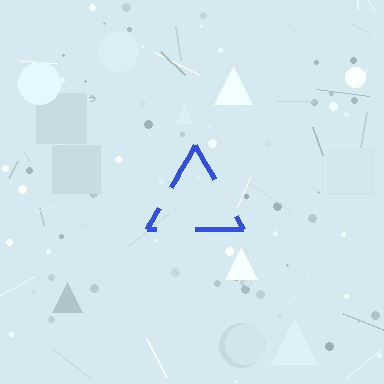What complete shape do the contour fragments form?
The contour fragments form a triangle.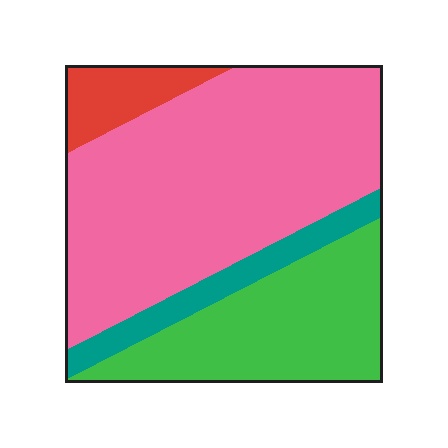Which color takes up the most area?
Pink, at roughly 55%.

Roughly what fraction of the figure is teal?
Teal covers roughly 10% of the figure.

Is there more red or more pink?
Pink.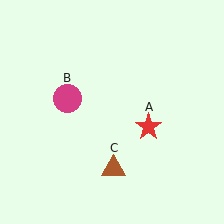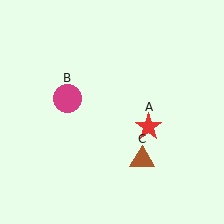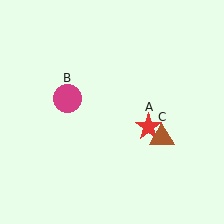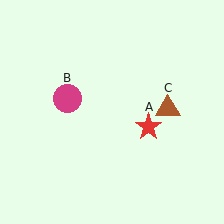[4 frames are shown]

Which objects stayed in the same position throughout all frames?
Red star (object A) and magenta circle (object B) remained stationary.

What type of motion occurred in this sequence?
The brown triangle (object C) rotated counterclockwise around the center of the scene.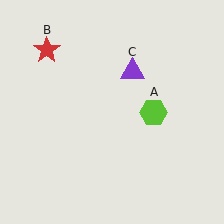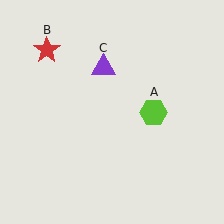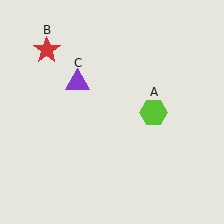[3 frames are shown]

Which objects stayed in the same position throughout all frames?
Lime hexagon (object A) and red star (object B) remained stationary.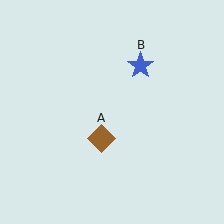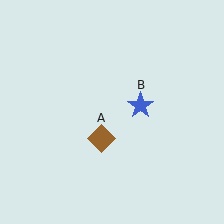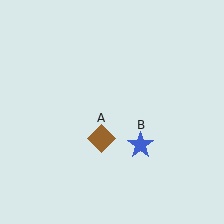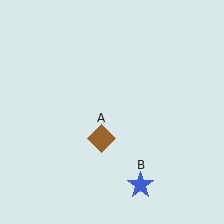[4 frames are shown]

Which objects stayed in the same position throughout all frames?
Brown diamond (object A) remained stationary.